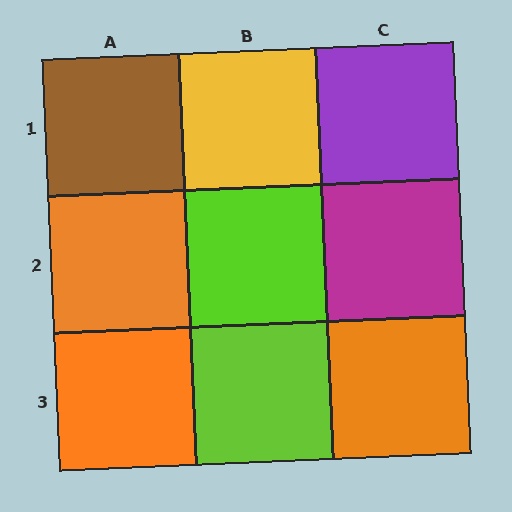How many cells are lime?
2 cells are lime.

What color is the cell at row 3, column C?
Orange.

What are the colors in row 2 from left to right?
Orange, lime, magenta.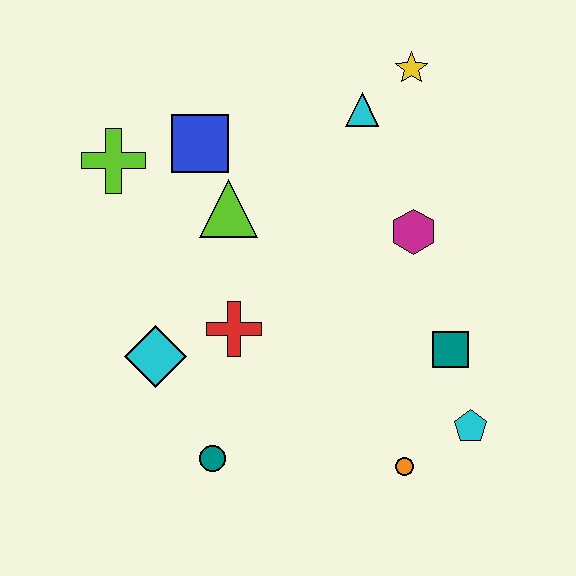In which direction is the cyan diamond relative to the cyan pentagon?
The cyan diamond is to the left of the cyan pentagon.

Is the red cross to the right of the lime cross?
Yes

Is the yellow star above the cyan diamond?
Yes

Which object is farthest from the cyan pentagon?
The lime cross is farthest from the cyan pentagon.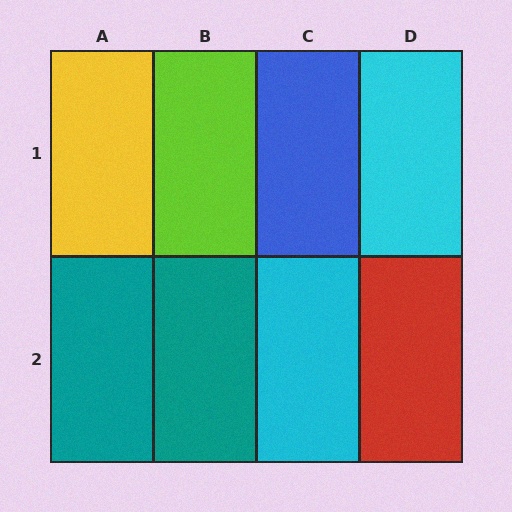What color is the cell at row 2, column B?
Teal.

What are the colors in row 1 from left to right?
Yellow, lime, blue, cyan.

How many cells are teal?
2 cells are teal.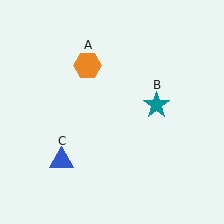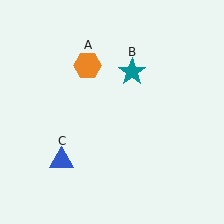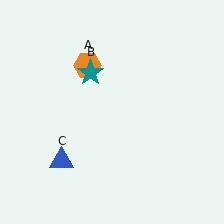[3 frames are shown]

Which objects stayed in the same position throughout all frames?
Orange hexagon (object A) and blue triangle (object C) remained stationary.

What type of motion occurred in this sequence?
The teal star (object B) rotated counterclockwise around the center of the scene.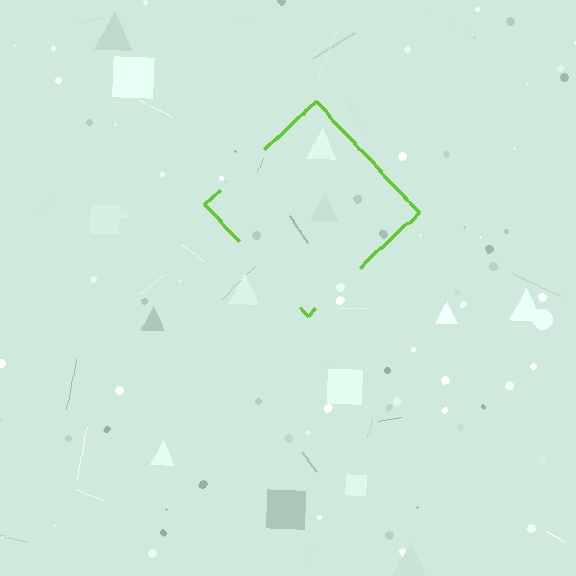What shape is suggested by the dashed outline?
The dashed outline suggests a diamond.